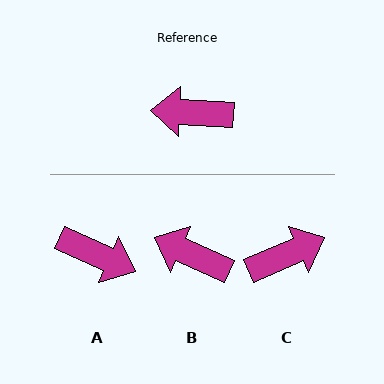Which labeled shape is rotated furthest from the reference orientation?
A, about 159 degrees away.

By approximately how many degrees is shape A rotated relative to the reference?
Approximately 159 degrees counter-clockwise.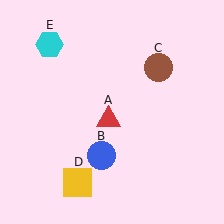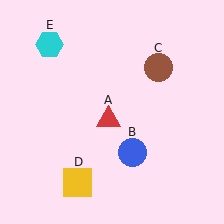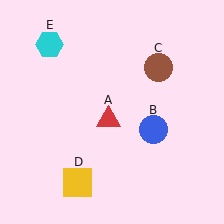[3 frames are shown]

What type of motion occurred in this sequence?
The blue circle (object B) rotated counterclockwise around the center of the scene.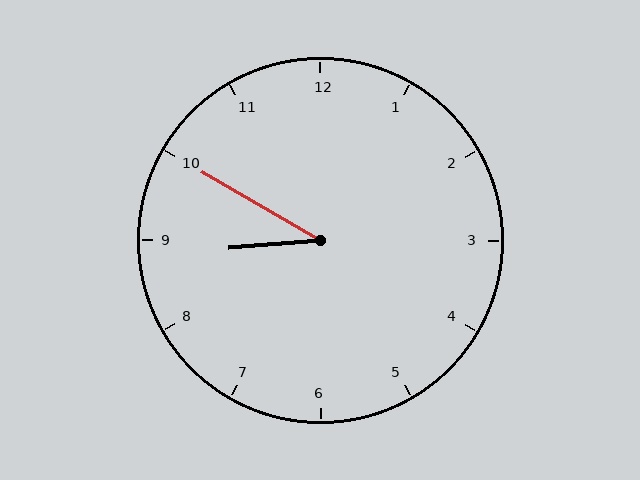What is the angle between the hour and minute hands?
Approximately 35 degrees.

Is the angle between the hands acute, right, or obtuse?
It is acute.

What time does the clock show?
8:50.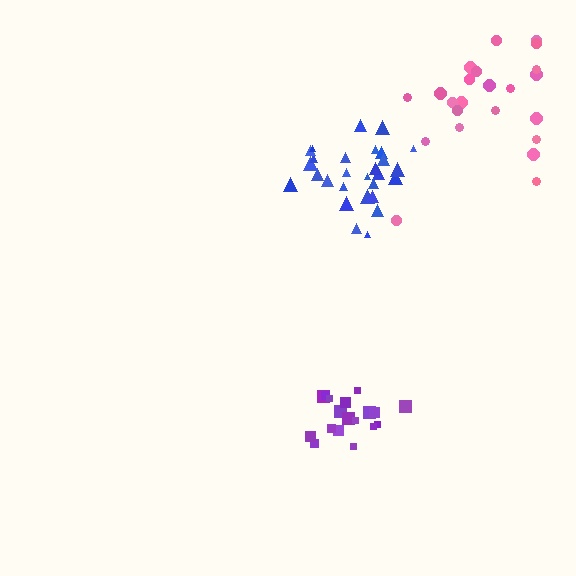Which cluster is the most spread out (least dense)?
Pink.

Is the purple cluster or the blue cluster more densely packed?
Blue.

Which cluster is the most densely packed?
Blue.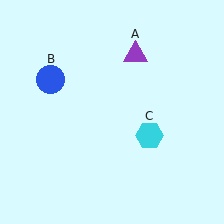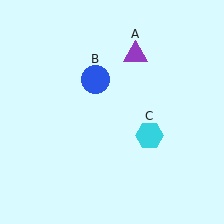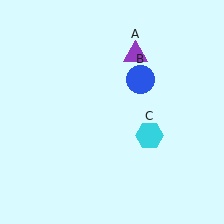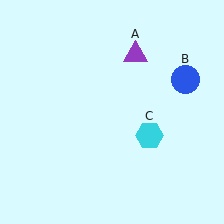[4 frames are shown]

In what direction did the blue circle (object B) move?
The blue circle (object B) moved right.